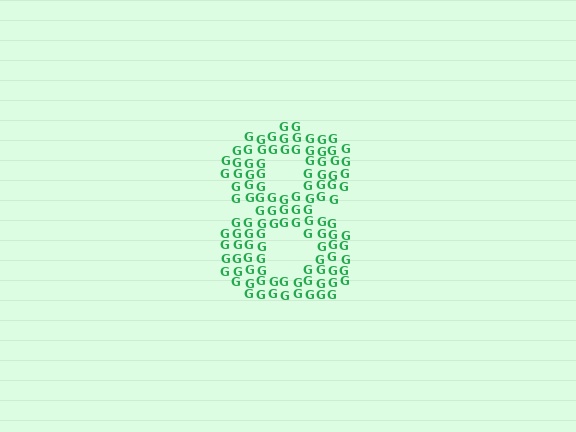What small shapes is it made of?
It is made of small letter G's.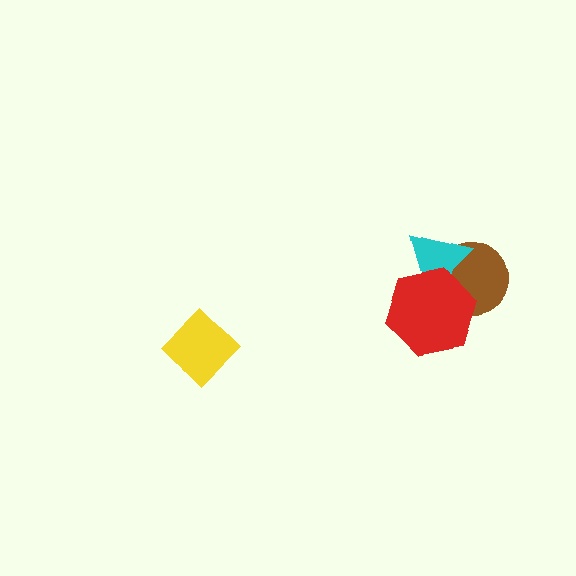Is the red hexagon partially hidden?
No, no other shape covers it.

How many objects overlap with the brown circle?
2 objects overlap with the brown circle.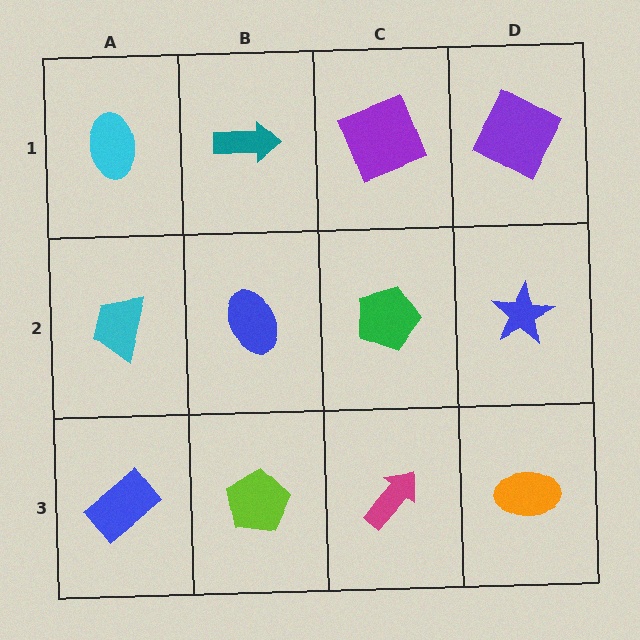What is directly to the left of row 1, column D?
A purple square.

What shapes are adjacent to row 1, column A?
A cyan trapezoid (row 2, column A), a teal arrow (row 1, column B).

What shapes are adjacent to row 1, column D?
A blue star (row 2, column D), a purple square (row 1, column C).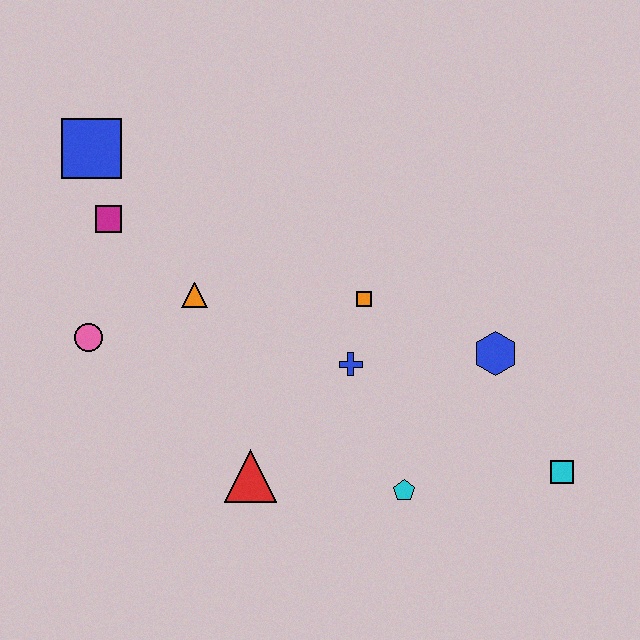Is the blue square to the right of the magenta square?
No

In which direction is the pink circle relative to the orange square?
The pink circle is to the left of the orange square.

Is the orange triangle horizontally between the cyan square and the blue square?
Yes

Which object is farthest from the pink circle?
The cyan square is farthest from the pink circle.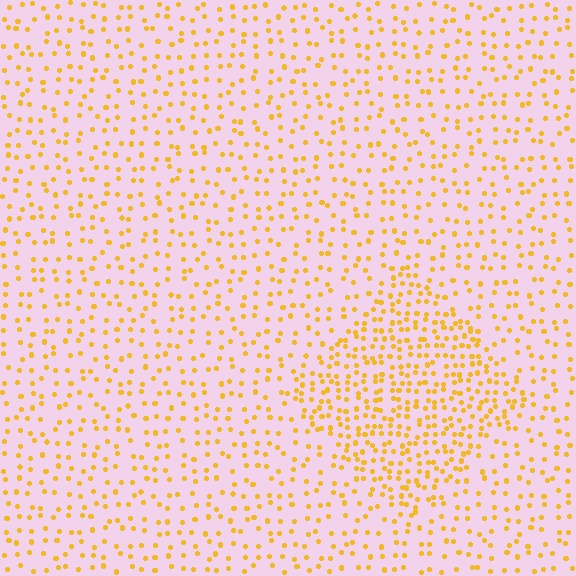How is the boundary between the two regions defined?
The boundary is defined by a change in element density (approximately 2.0x ratio). All elements are the same color, size, and shape.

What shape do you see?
I see a diamond.